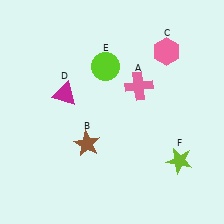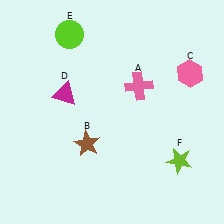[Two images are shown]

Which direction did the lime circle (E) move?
The lime circle (E) moved left.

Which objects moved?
The objects that moved are: the pink hexagon (C), the lime circle (E).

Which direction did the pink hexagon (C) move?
The pink hexagon (C) moved right.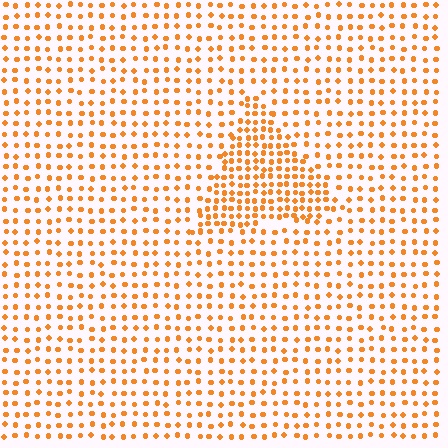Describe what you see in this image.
The image contains small orange elements arranged at two different densities. A triangle-shaped region is visible where the elements are more densely packed than the surrounding area.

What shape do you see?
I see a triangle.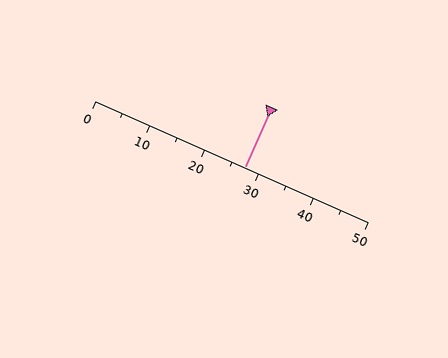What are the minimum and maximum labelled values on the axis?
The axis runs from 0 to 50.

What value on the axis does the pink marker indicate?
The marker indicates approximately 27.5.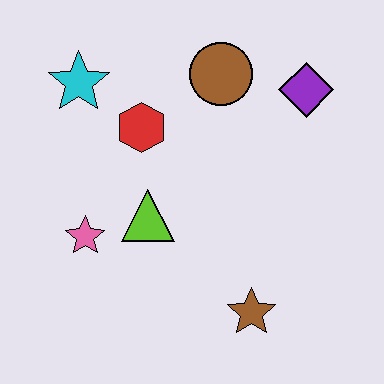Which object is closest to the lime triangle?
The pink star is closest to the lime triangle.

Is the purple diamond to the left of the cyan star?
No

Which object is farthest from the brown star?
The cyan star is farthest from the brown star.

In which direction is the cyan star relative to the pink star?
The cyan star is above the pink star.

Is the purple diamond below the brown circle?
Yes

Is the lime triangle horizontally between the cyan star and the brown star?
Yes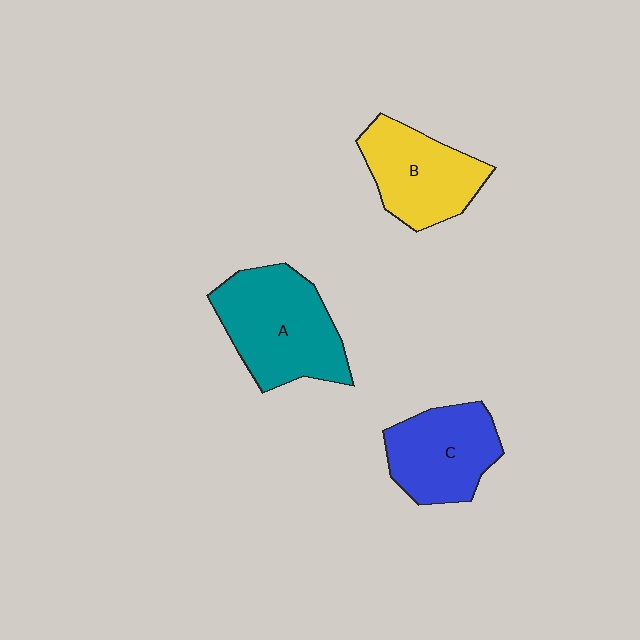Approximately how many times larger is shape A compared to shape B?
Approximately 1.3 times.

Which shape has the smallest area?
Shape C (blue).